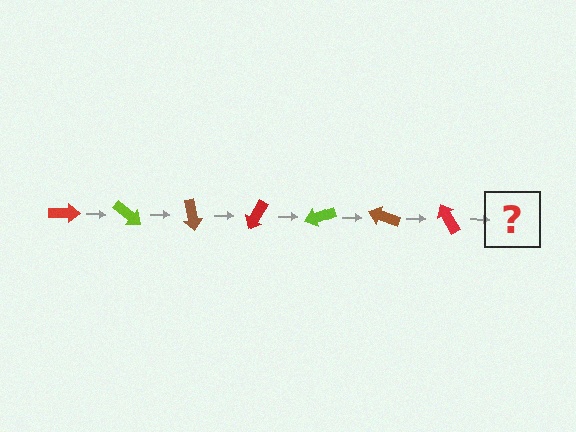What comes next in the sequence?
The next element should be a lime arrow, rotated 280 degrees from the start.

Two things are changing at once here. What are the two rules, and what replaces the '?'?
The two rules are that it rotates 40 degrees each step and the color cycles through red, lime, and brown. The '?' should be a lime arrow, rotated 280 degrees from the start.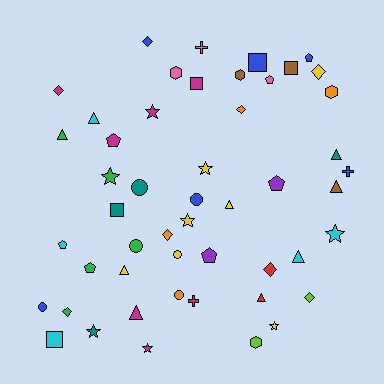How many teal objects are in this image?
There are 4 teal objects.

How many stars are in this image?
There are 8 stars.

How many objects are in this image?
There are 50 objects.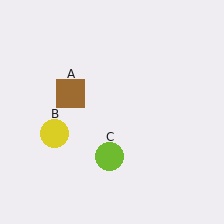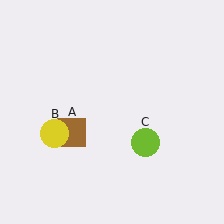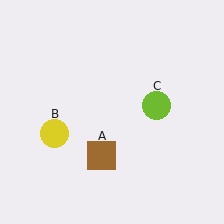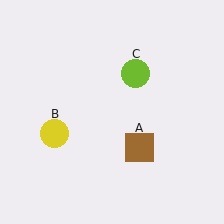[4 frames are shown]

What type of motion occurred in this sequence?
The brown square (object A), lime circle (object C) rotated counterclockwise around the center of the scene.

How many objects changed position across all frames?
2 objects changed position: brown square (object A), lime circle (object C).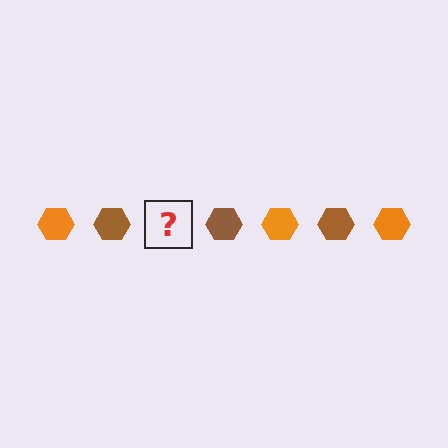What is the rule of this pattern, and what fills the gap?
The rule is that the pattern cycles through orange, brown hexagons. The gap should be filled with an orange hexagon.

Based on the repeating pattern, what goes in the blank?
The blank should be an orange hexagon.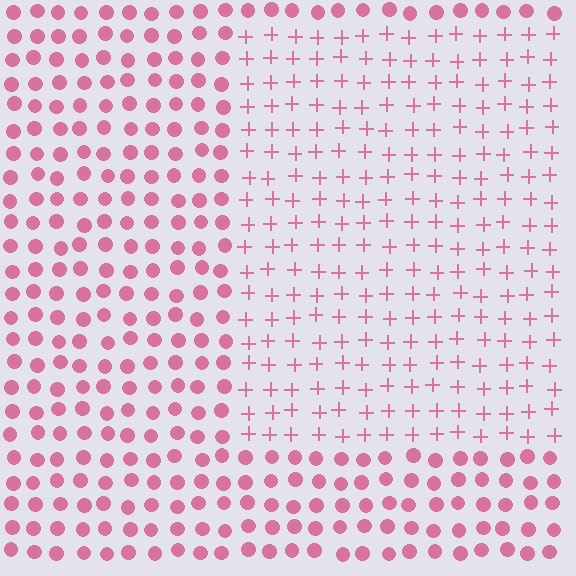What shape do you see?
I see a rectangle.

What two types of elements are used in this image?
The image uses plus signs inside the rectangle region and circles outside it.